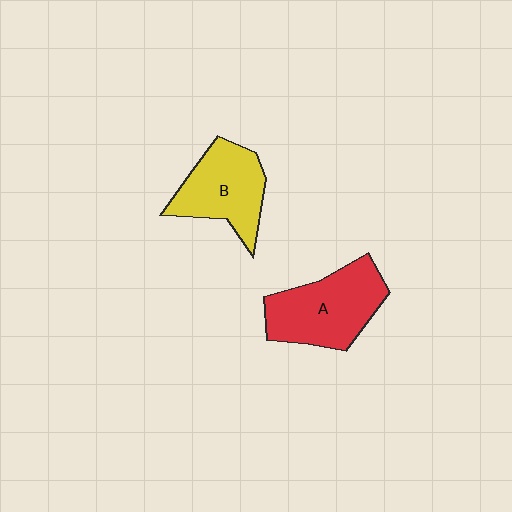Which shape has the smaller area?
Shape B (yellow).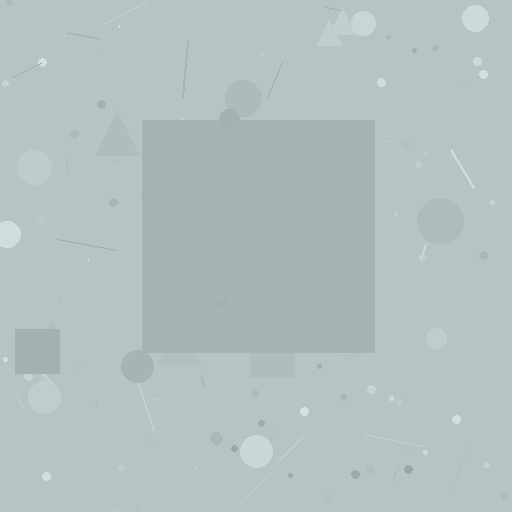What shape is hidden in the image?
A square is hidden in the image.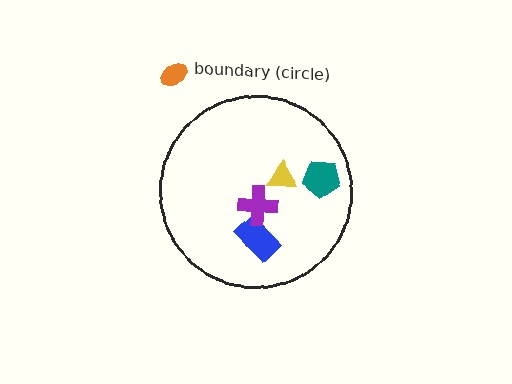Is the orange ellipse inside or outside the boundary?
Outside.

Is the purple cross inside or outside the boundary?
Inside.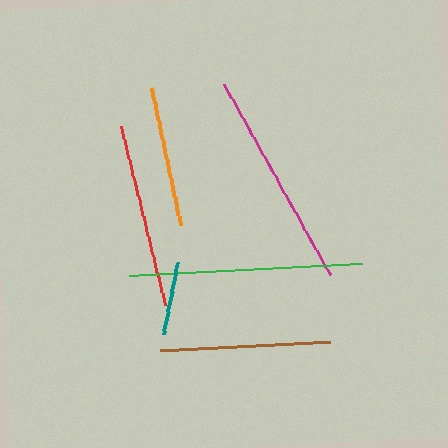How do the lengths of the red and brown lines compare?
The red and brown lines are approximately the same length.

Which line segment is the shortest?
The teal line is the shortest at approximately 73 pixels.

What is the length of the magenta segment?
The magenta segment is approximately 219 pixels long.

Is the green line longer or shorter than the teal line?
The green line is longer than the teal line.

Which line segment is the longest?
The green line is the longest at approximately 234 pixels.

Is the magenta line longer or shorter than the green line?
The green line is longer than the magenta line.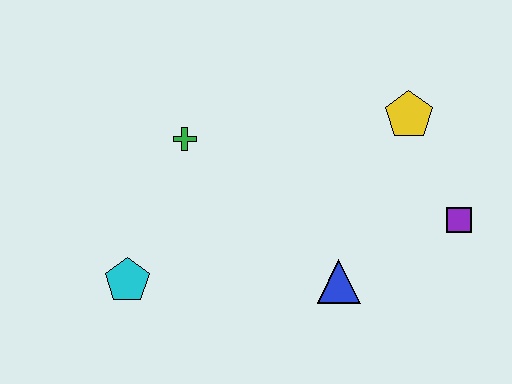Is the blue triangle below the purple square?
Yes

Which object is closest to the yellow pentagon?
The purple square is closest to the yellow pentagon.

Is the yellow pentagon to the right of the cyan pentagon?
Yes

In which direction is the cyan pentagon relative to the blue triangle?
The cyan pentagon is to the left of the blue triangle.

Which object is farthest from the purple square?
The cyan pentagon is farthest from the purple square.